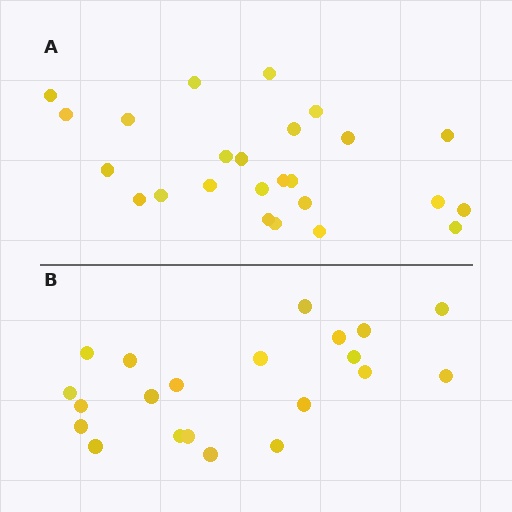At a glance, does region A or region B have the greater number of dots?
Region A (the top region) has more dots.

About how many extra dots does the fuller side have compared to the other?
Region A has about 4 more dots than region B.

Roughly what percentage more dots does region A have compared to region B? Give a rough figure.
About 20% more.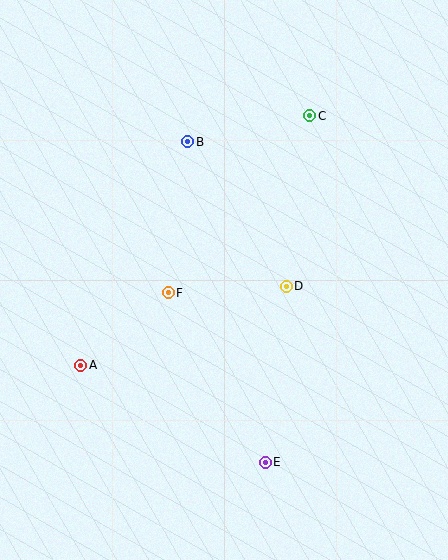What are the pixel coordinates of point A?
Point A is at (81, 365).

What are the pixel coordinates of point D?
Point D is at (286, 286).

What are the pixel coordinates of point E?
Point E is at (265, 462).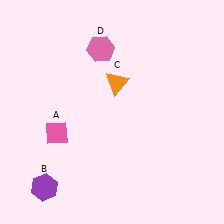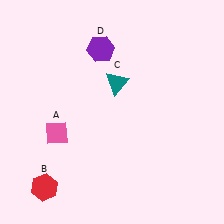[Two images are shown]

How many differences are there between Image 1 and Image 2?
There are 3 differences between the two images.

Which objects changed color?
B changed from purple to red. C changed from orange to teal. D changed from pink to purple.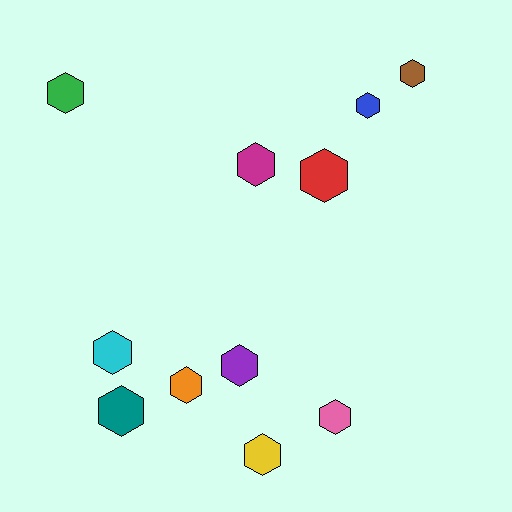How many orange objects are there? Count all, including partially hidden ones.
There is 1 orange object.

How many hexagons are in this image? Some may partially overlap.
There are 11 hexagons.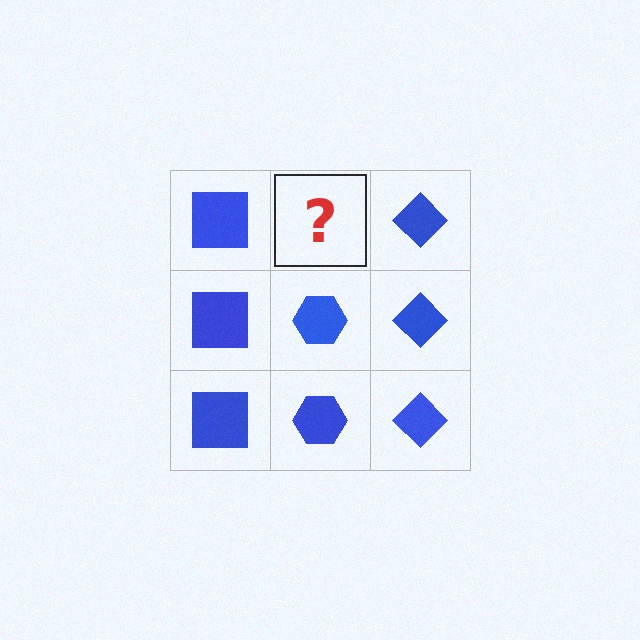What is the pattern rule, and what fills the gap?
The rule is that each column has a consistent shape. The gap should be filled with a blue hexagon.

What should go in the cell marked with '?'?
The missing cell should contain a blue hexagon.